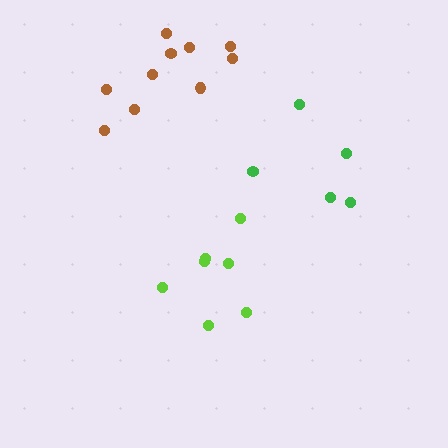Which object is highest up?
The brown cluster is topmost.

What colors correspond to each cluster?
The clusters are colored: green, brown, lime.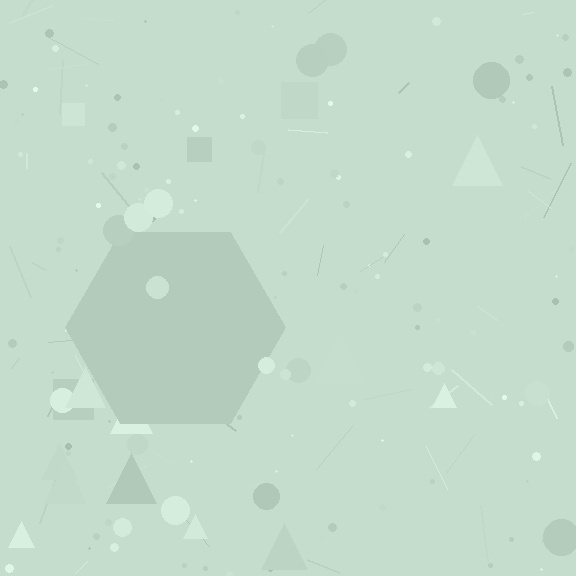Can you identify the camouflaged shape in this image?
The camouflaged shape is a hexagon.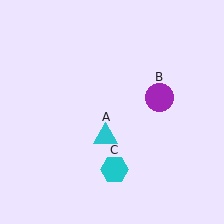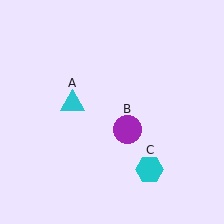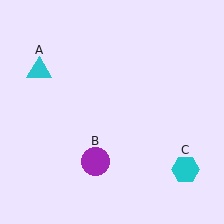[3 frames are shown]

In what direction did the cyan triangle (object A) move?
The cyan triangle (object A) moved up and to the left.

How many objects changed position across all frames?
3 objects changed position: cyan triangle (object A), purple circle (object B), cyan hexagon (object C).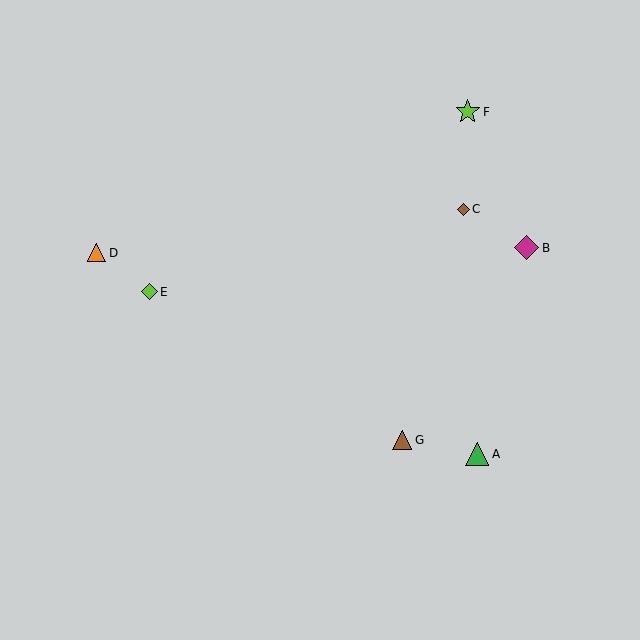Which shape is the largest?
The lime star (labeled F) is the largest.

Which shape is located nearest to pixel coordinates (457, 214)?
The brown diamond (labeled C) at (463, 209) is nearest to that location.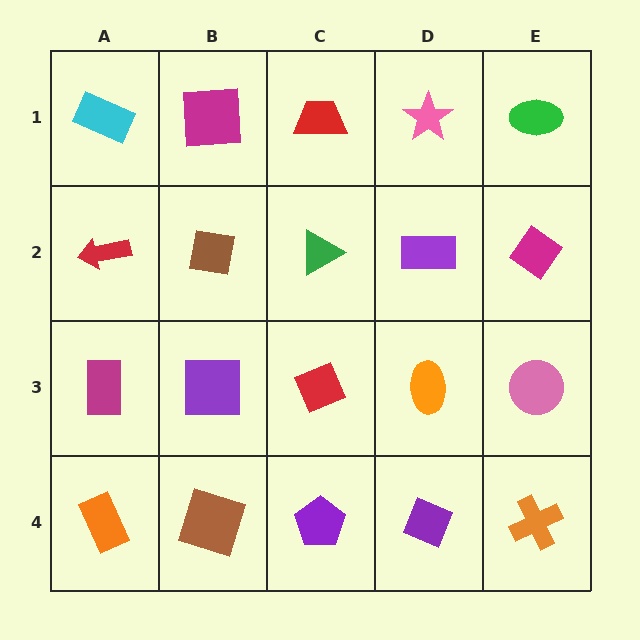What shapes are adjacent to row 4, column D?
An orange ellipse (row 3, column D), a purple pentagon (row 4, column C), an orange cross (row 4, column E).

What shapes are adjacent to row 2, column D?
A pink star (row 1, column D), an orange ellipse (row 3, column D), a green triangle (row 2, column C), a magenta diamond (row 2, column E).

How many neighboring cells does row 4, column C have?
3.